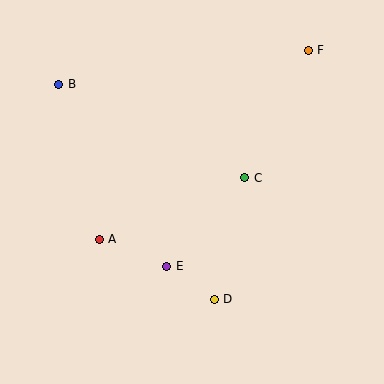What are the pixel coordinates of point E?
Point E is at (167, 266).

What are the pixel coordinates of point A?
Point A is at (99, 239).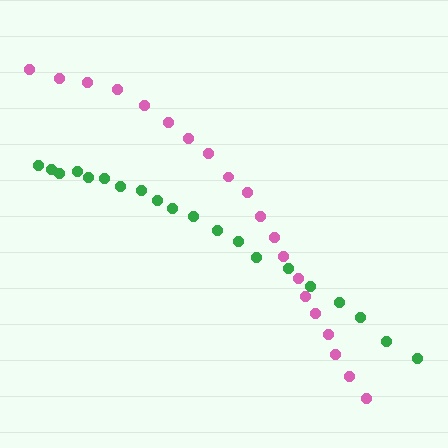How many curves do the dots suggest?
There are 2 distinct paths.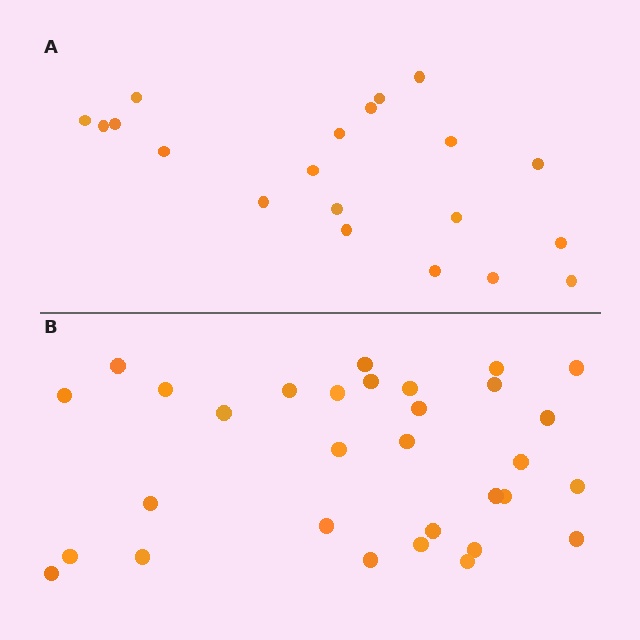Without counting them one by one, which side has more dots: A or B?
Region B (the bottom region) has more dots.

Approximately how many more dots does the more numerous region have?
Region B has roughly 12 or so more dots than region A.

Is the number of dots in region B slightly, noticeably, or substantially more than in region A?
Region B has substantially more. The ratio is roughly 1.6 to 1.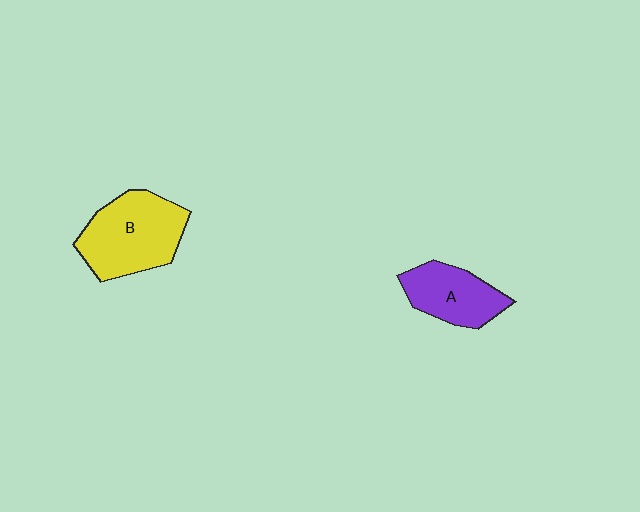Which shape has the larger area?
Shape B (yellow).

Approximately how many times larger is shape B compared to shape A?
Approximately 1.5 times.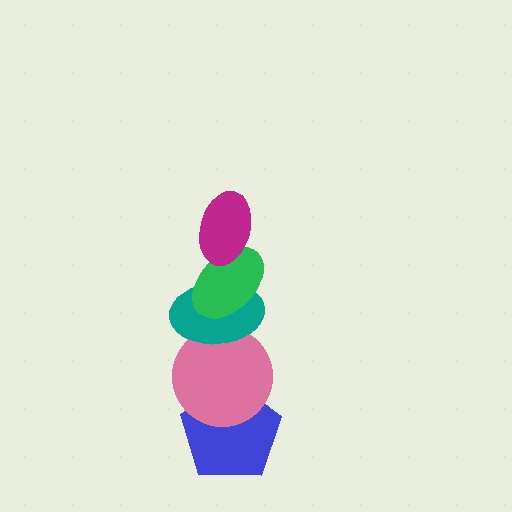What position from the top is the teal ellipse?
The teal ellipse is 3rd from the top.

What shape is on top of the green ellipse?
The magenta ellipse is on top of the green ellipse.